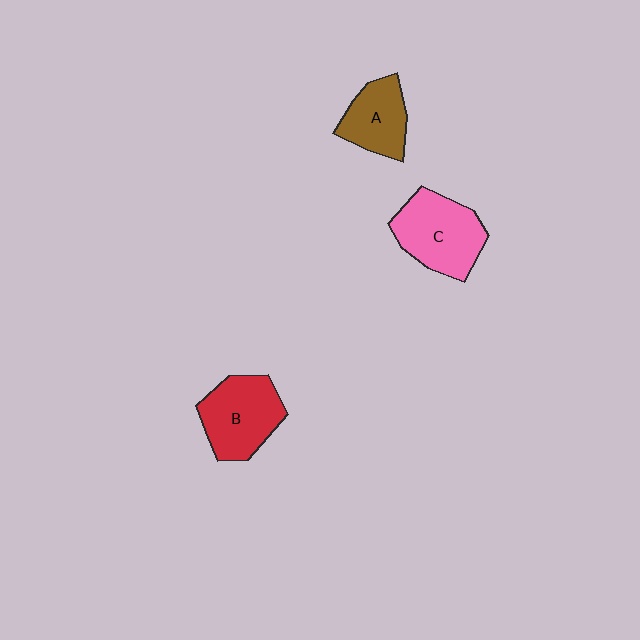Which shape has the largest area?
Shape C (pink).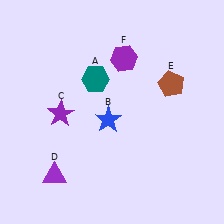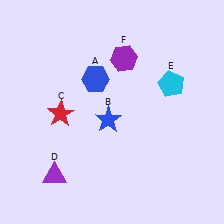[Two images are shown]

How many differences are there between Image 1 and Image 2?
There are 3 differences between the two images.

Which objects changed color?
A changed from teal to blue. C changed from purple to red. E changed from brown to cyan.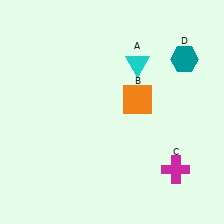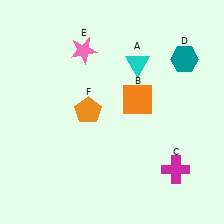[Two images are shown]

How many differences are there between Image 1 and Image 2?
There are 2 differences between the two images.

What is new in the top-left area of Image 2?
An orange pentagon (F) was added in the top-left area of Image 2.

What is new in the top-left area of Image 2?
A pink star (E) was added in the top-left area of Image 2.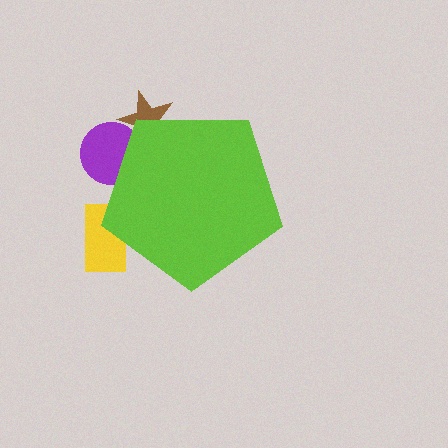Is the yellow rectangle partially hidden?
Yes, the yellow rectangle is partially hidden behind the lime pentagon.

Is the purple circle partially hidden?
Yes, the purple circle is partially hidden behind the lime pentagon.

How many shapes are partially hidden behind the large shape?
3 shapes are partially hidden.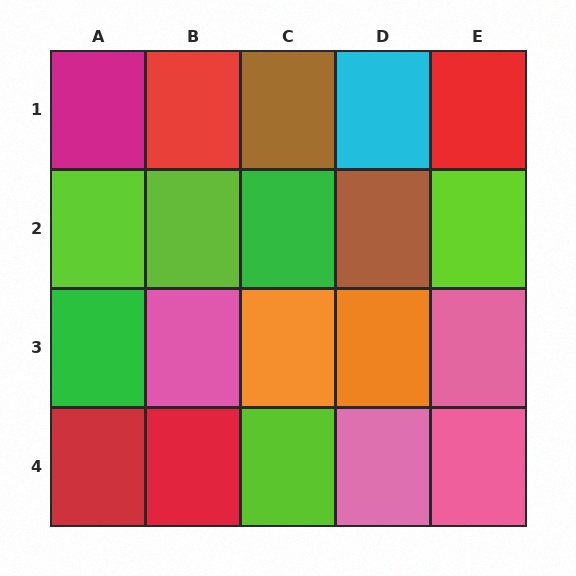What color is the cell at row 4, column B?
Red.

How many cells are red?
4 cells are red.